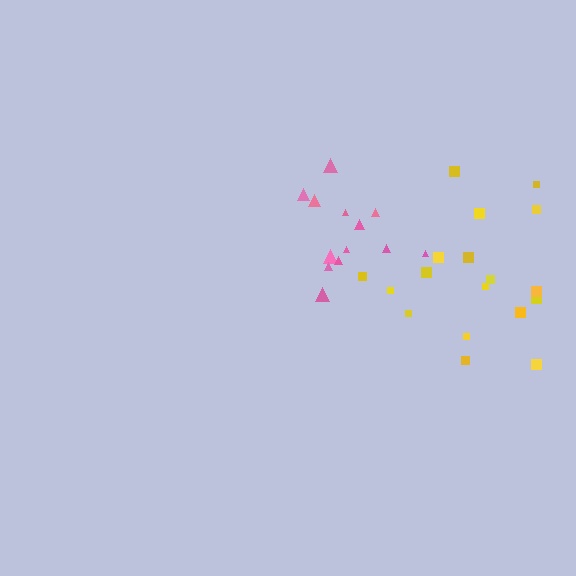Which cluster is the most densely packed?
Pink.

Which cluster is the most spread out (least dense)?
Yellow.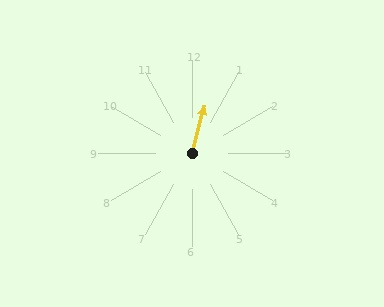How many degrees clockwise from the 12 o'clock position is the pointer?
Approximately 14 degrees.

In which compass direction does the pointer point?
North.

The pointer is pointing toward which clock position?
Roughly 12 o'clock.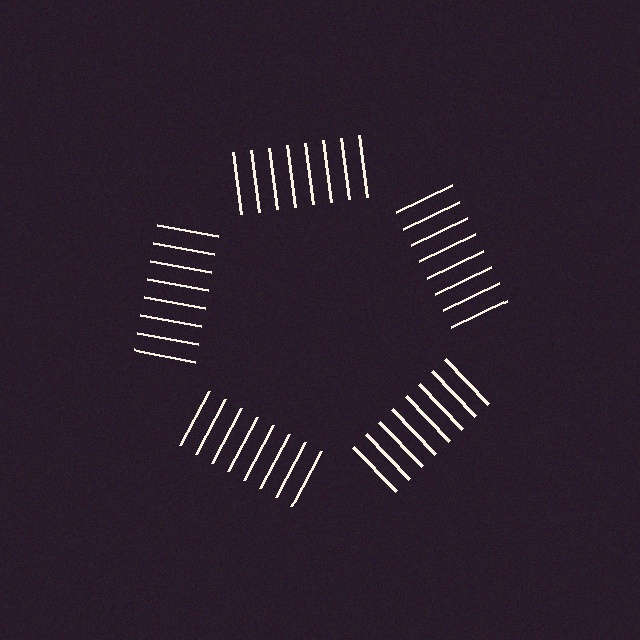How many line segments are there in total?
40 — 8 along each of the 5 edges.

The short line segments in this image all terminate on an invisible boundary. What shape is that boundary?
An illusory pentagon — the line segments terminate on its edges but no continuous stroke is drawn.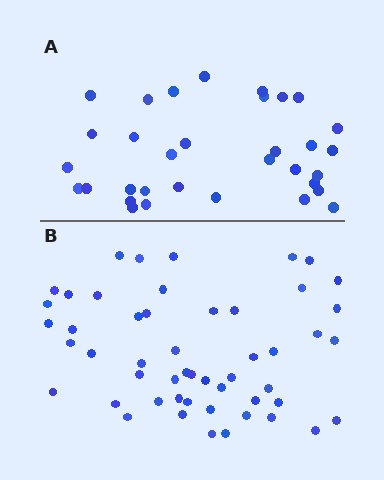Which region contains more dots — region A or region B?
Region B (the bottom region) has more dots.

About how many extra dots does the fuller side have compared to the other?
Region B has approximately 20 more dots than region A.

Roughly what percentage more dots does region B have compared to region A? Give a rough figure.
About 55% more.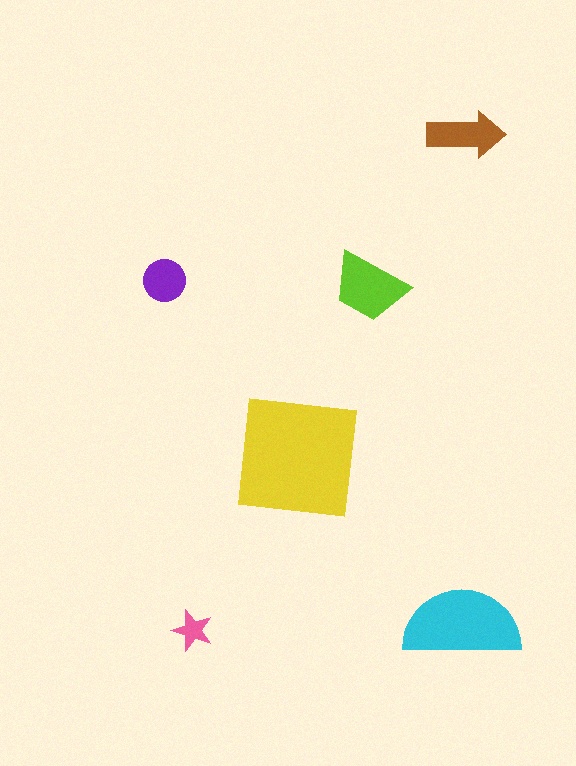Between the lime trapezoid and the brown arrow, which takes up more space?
The lime trapezoid.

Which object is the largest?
The yellow square.